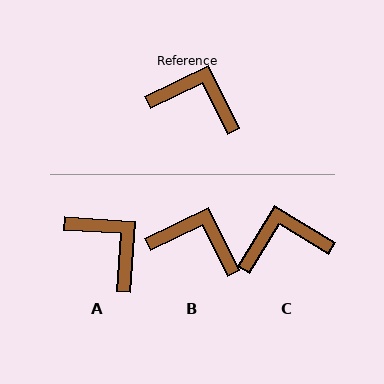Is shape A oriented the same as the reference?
No, it is off by about 30 degrees.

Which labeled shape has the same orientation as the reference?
B.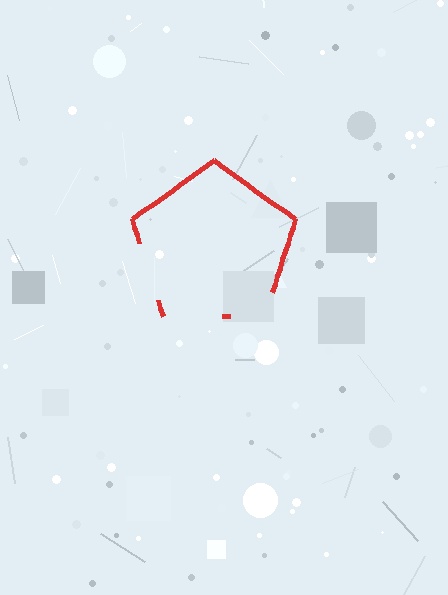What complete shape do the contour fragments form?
The contour fragments form a pentagon.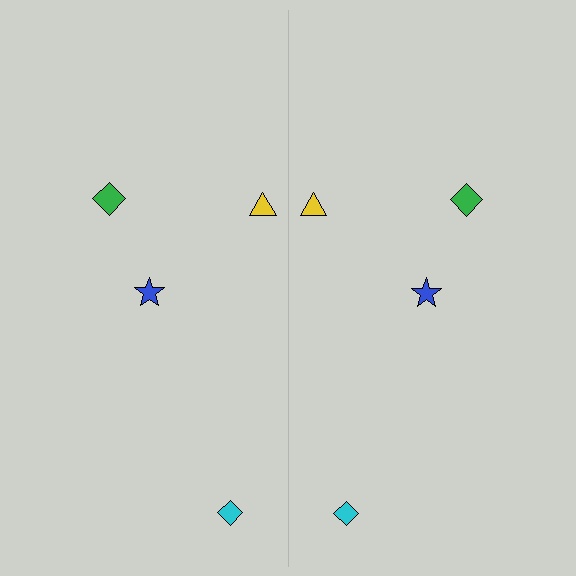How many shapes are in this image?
There are 8 shapes in this image.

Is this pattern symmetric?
Yes, this pattern has bilateral (reflection) symmetry.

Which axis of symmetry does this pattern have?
The pattern has a vertical axis of symmetry running through the center of the image.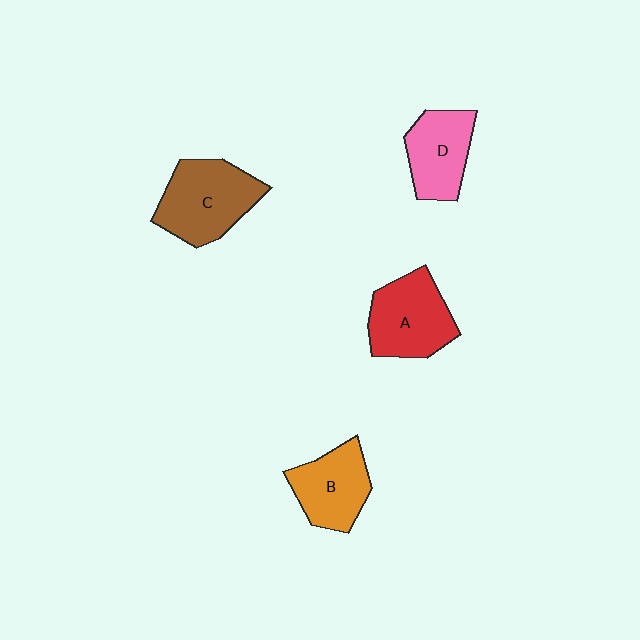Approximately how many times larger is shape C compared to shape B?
Approximately 1.3 times.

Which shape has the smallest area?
Shape D (pink).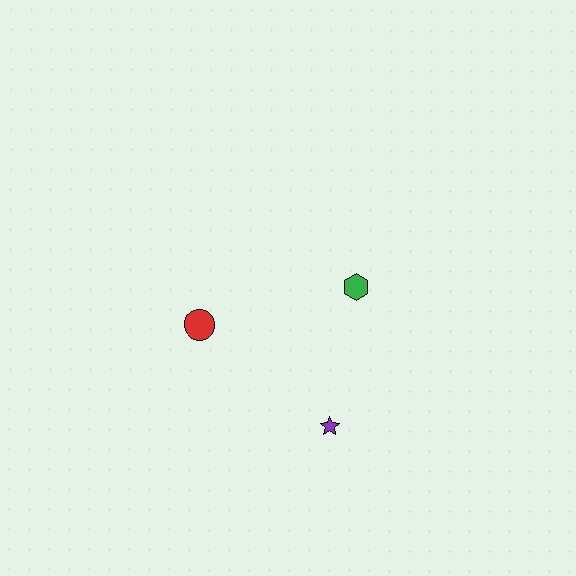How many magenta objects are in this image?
There are no magenta objects.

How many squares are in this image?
There are no squares.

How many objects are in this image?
There are 3 objects.